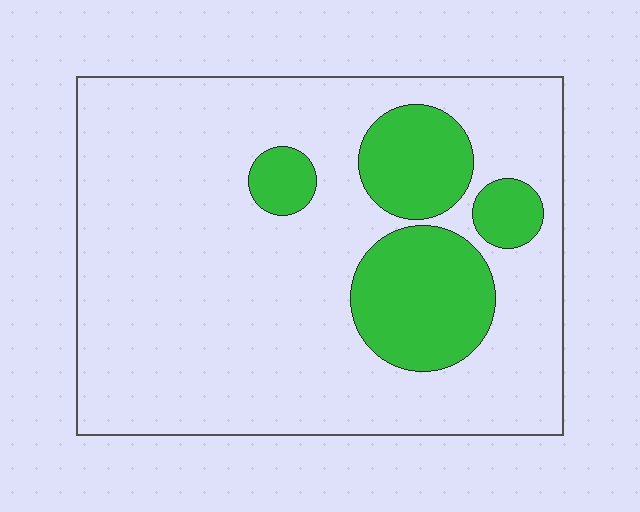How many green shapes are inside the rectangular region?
4.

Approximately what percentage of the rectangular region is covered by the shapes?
Approximately 20%.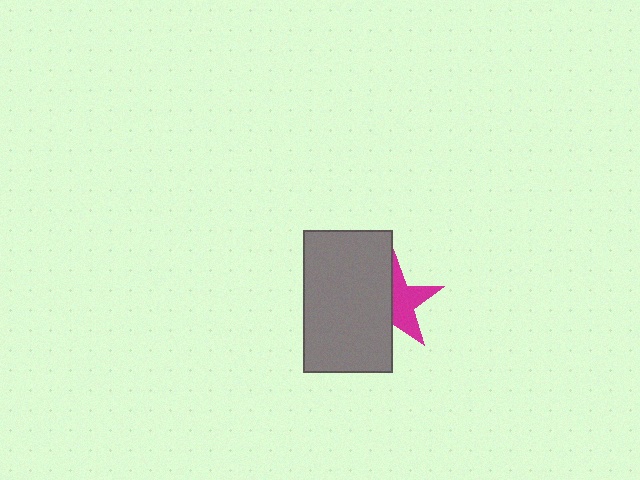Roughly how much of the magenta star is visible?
About half of it is visible (roughly 50%).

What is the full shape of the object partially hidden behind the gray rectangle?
The partially hidden object is a magenta star.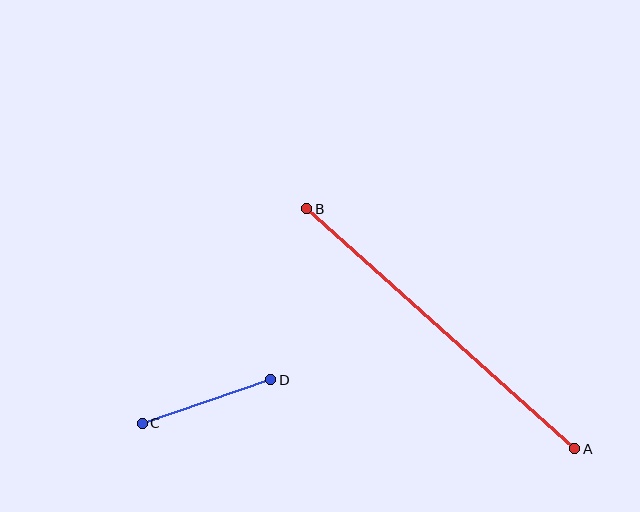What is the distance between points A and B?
The distance is approximately 360 pixels.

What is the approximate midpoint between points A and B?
The midpoint is at approximately (441, 329) pixels.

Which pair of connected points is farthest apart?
Points A and B are farthest apart.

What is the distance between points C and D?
The distance is approximately 136 pixels.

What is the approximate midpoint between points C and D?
The midpoint is at approximately (206, 401) pixels.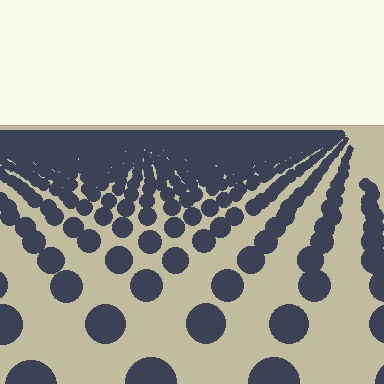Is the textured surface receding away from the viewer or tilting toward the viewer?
The surface is receding away from the viewer. Texture elements get smaller and denser toward the top.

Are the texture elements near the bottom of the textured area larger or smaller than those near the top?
Larger. Near the bottom, elements are closer to the viewer and appear at a bigger on-screen size.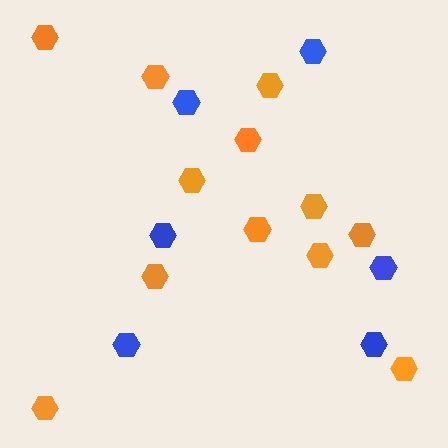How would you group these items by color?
There are 2 groups: one group of orange hexagons (12) and one group of blue hexagons (6).